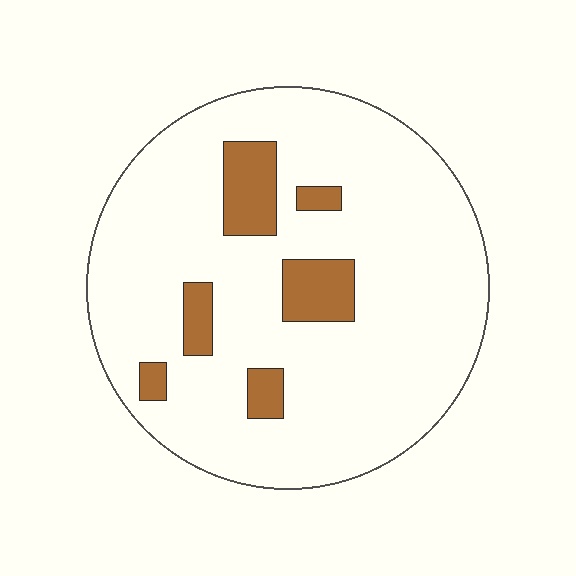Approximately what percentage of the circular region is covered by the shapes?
Approximately 15%.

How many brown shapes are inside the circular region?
6.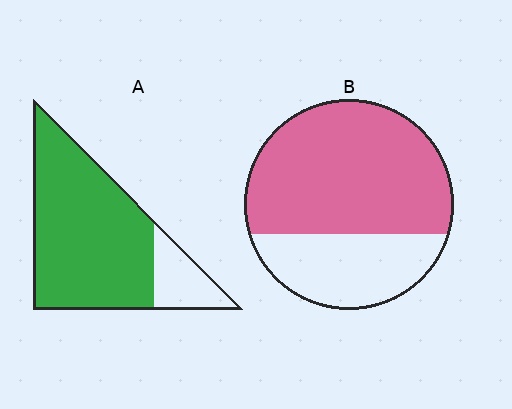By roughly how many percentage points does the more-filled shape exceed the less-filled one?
By roughly 15 percentage points (A over B).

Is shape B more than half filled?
Yes.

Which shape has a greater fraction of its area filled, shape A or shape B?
Shape A.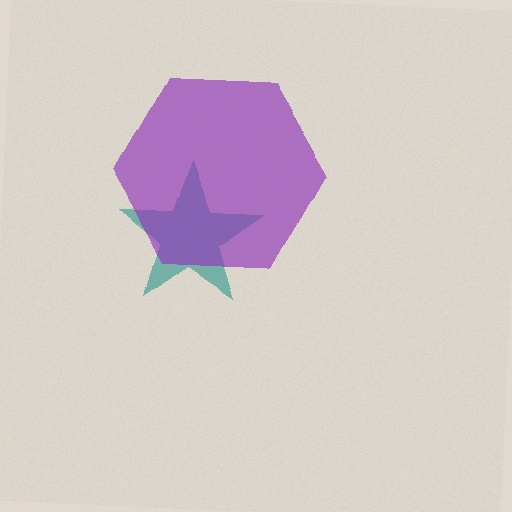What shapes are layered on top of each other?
The layered shapes are: a teal star, a purple hexagon.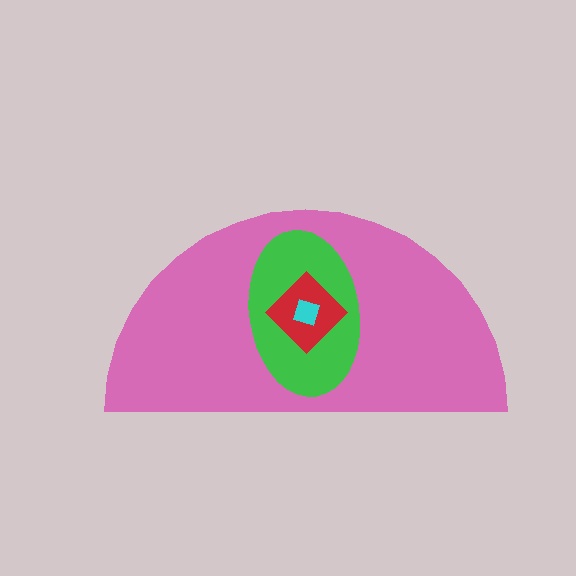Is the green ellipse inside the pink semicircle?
Yes.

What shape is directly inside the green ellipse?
The red diamond.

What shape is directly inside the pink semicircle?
The green ellipse.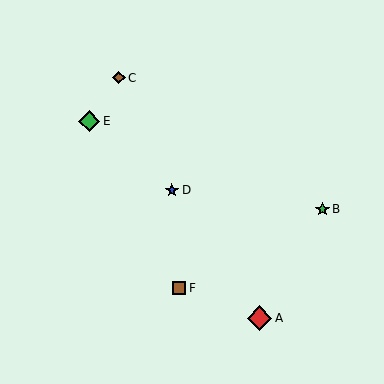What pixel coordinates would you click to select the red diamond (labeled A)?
Click at (259, 318) to select the red diamond A.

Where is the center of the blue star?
The center of the blue star is at (172, 190).